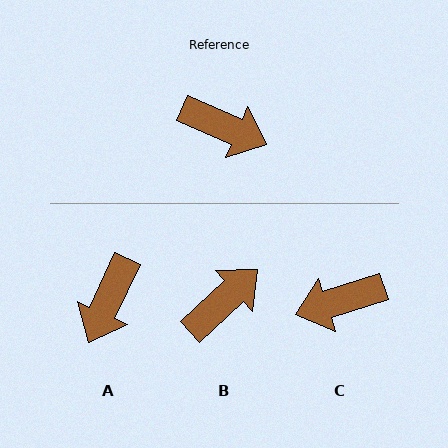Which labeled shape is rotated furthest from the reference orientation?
C, about 139 degrees away.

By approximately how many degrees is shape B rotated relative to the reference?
Approximately 66 degrees counter-clockwise.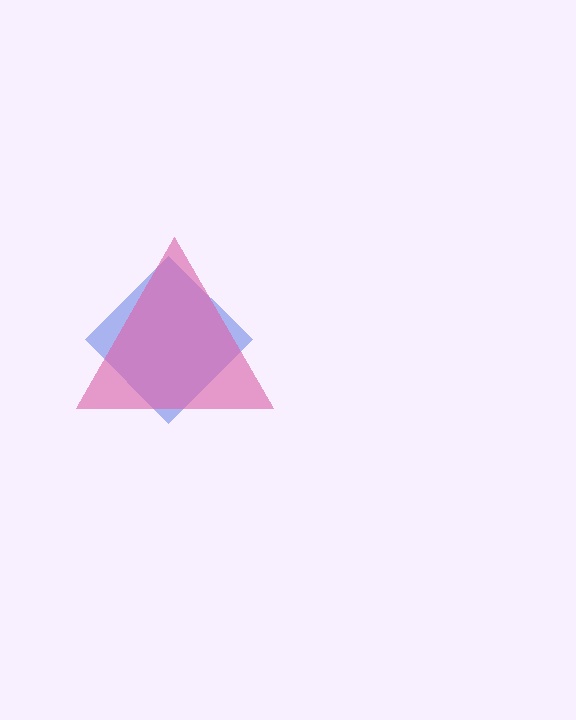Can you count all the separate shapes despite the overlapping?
Yes, there are 2 separate shapes.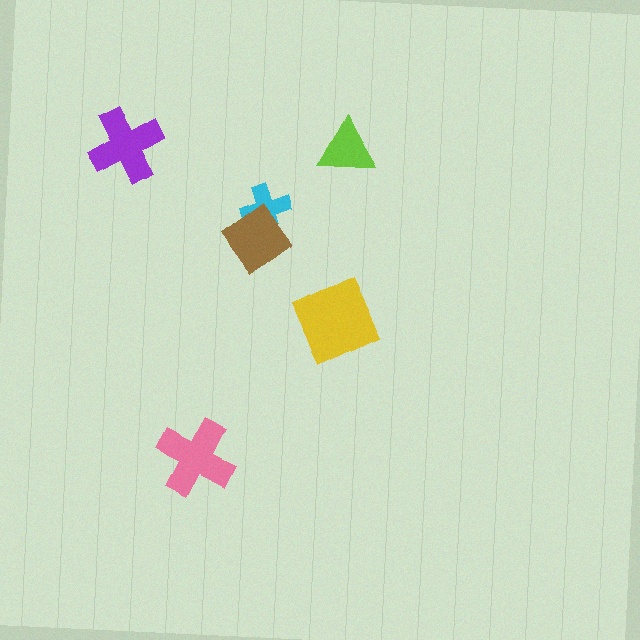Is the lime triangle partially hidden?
No, no other shape covers it.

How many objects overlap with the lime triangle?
0 objects overlap with the lime triangle.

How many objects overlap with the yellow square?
0 objects overlap with the yellow square.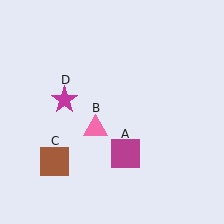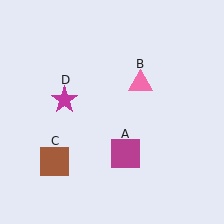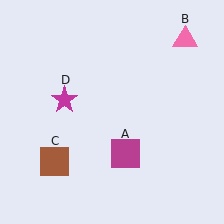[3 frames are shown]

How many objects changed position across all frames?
1 object changed position: pink triangle (object B).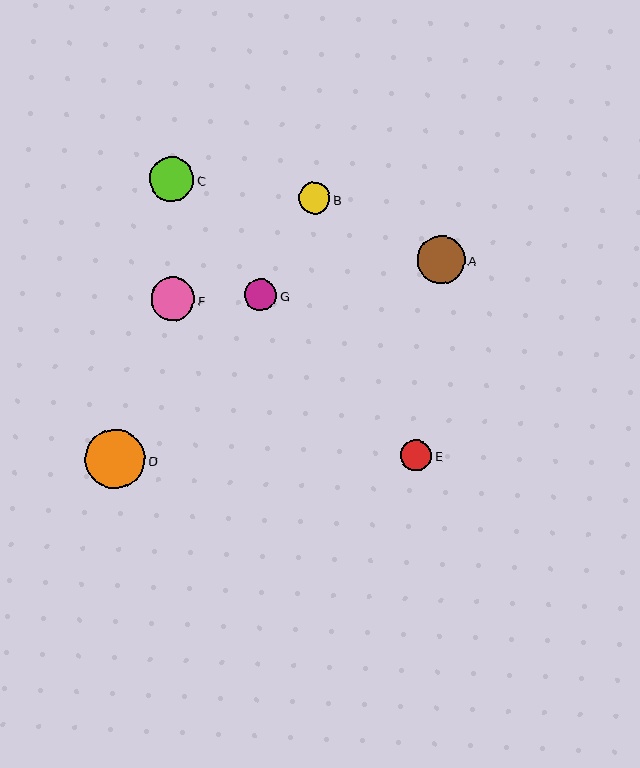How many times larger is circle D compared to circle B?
Circle D is approximately 1.9 times the size of circle B.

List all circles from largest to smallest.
From largest to smallest: D, A, C, F, G, B, E.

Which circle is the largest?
Circle D is the largest with a size of approximately 60 pixels.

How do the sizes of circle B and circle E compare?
Circle B and circle E are approximately the same size.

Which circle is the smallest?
Circle E is the smallest with a size of approximately 31 pixels.